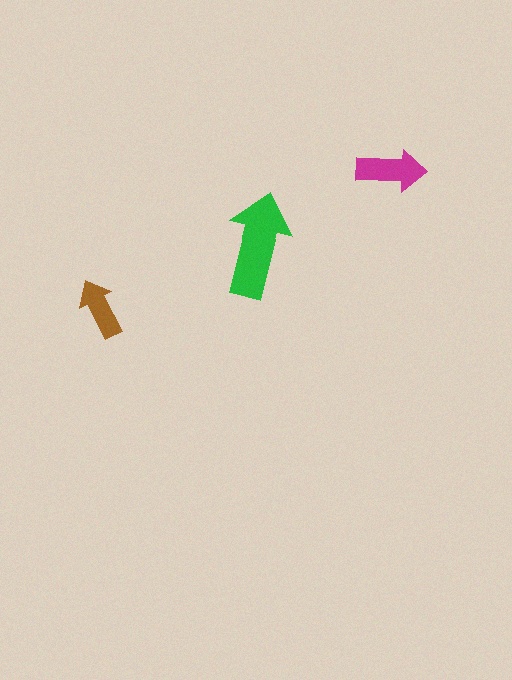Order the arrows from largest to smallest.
the green one, the magenta one, the brown one.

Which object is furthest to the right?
The magenta arrow is rightmost.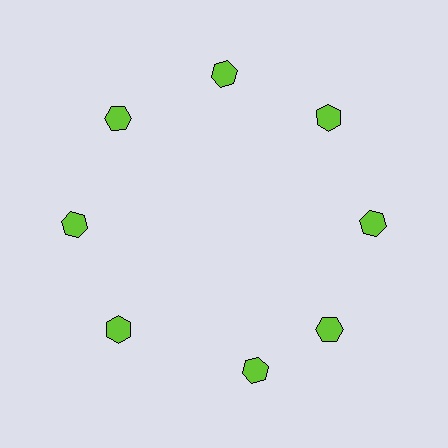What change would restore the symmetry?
The symmetry would be restored by rotating it back into even spacing with its neighbors so that all 8 hexagons sit at equal angles and equal distance from the center.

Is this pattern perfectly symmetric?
No. The 8 lime hexagons are arranged in a ring, but one element near the 6 o'clock position is rotated out of alignment along the ring, breaking the 8-fold rotational symmetry.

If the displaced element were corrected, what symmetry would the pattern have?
It would have 8-fold rotational symmetry — the pattern would map onto itself every 45 degrees.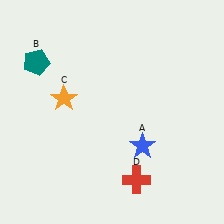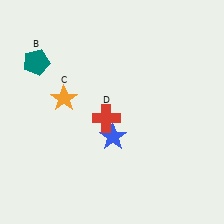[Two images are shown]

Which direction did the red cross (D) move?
The red cross (D) moved up.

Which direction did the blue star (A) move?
The blue star (A) moved left.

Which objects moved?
The objects that moved are: the blue star (A), the red cross (D).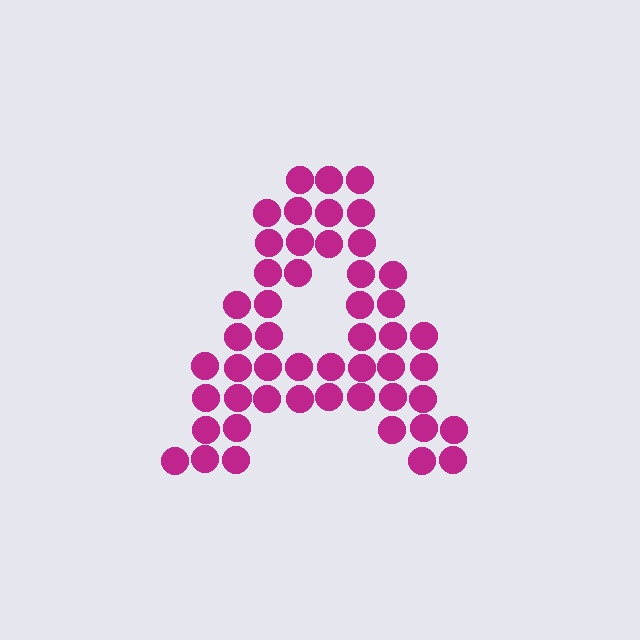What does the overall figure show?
The overall figure shows the letter A.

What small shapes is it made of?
It is made of small circles.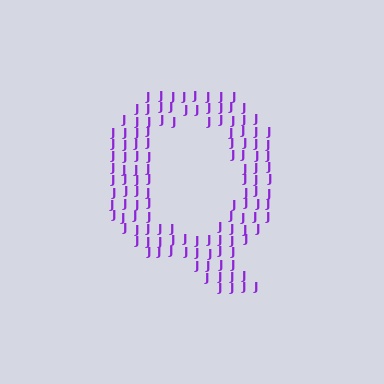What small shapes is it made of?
It is made of small letter J's.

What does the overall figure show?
The overall figure shows the letter Q.